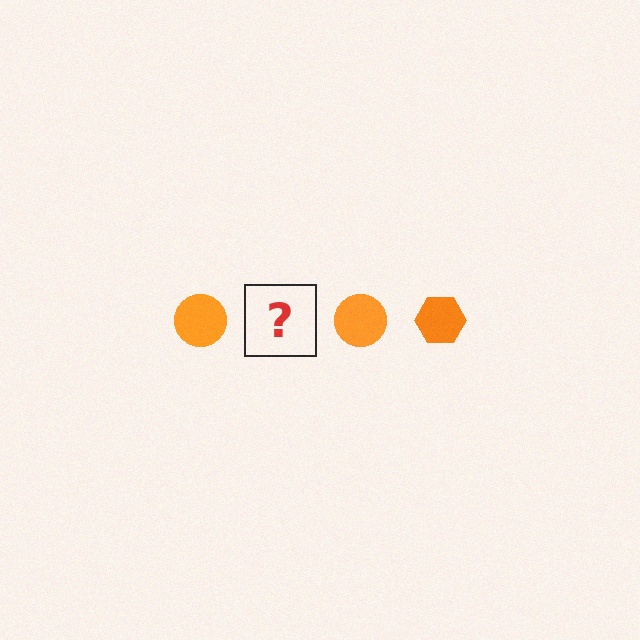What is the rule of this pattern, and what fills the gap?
The rule is that the pattern cycles through circle, hexagon shapes in orange. The gap should be filled with an orange hexagon.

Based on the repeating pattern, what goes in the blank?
The blank should be an orange hexagon.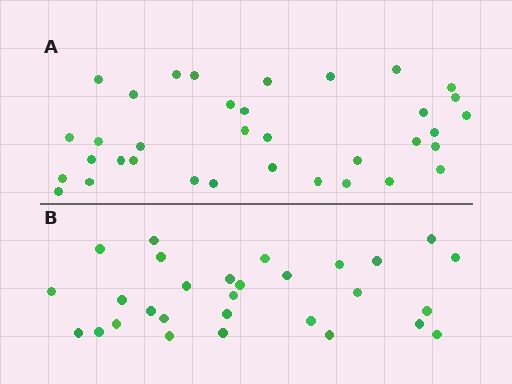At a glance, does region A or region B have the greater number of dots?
Region A (the top region) has more dots.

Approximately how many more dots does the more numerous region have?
Region A has about 6 more dots than region B.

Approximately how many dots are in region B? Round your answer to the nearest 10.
About 30 dots. (The exact count is 29, which rounds to 30.)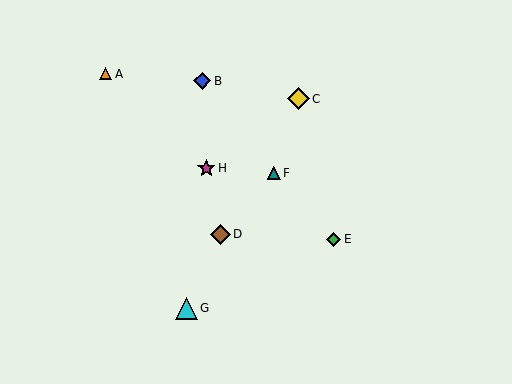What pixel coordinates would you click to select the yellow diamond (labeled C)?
Click at (298, 99) to select the yellow diamond C.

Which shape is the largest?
The cyan triangle (labeled G) is the largest.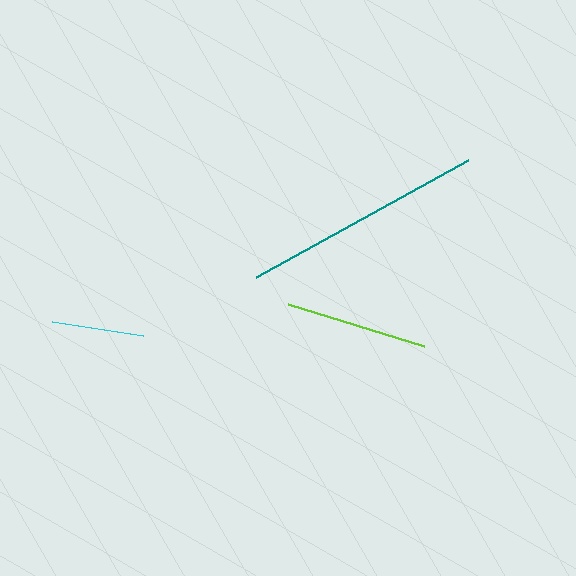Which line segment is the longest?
The teal line is the longest at approximately 243 pixels.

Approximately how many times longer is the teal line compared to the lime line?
The teal line is approximately 1.7 times the length of the lime line.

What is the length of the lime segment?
The lime segment is approximately 143 pixels long.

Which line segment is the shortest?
The cyan line is the shortest at approximately 92 pixels.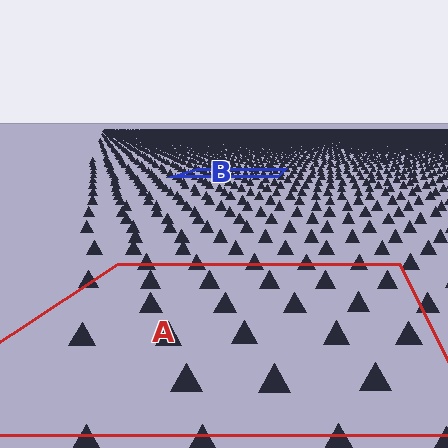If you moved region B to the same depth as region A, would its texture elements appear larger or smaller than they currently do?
They would appear larger. At a closer depth, the same texture elements are projected at a bigger on-screen size.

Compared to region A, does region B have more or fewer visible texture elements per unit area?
Region B has more texture elements per unit area — they are packed more densely because it is farther away.